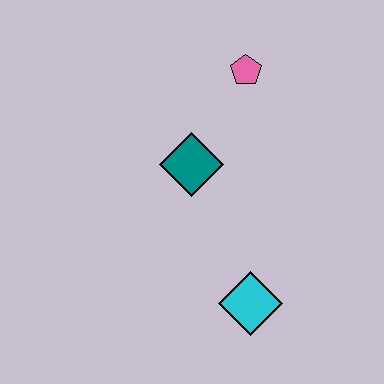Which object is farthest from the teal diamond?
The cyan diamond is farthest from the teal diamond.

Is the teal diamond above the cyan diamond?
Yes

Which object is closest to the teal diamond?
The pink pentagon is closest to the teal diamond.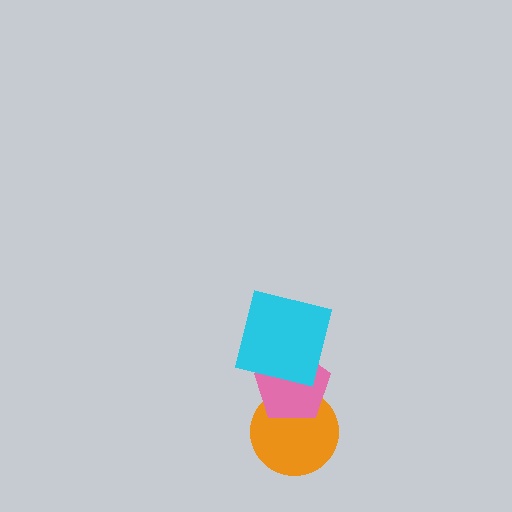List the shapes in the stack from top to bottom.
From top to bottom: the cyan square, the pink pentagon, the orange circle.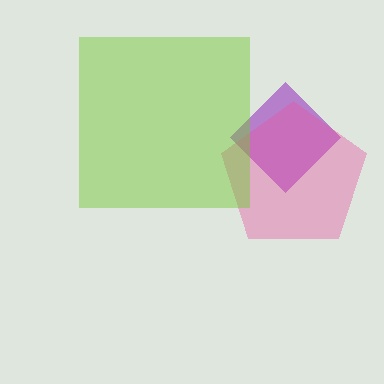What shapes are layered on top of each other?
The layered shapes are: a purple diamond, a pink pentagon, a lime square.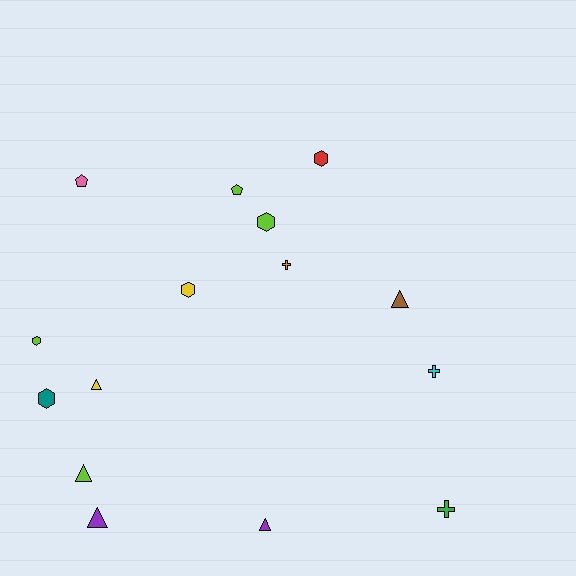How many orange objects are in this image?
There is 1 orange object.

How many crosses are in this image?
There are 3 crosses.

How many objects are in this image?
There are 15 objects.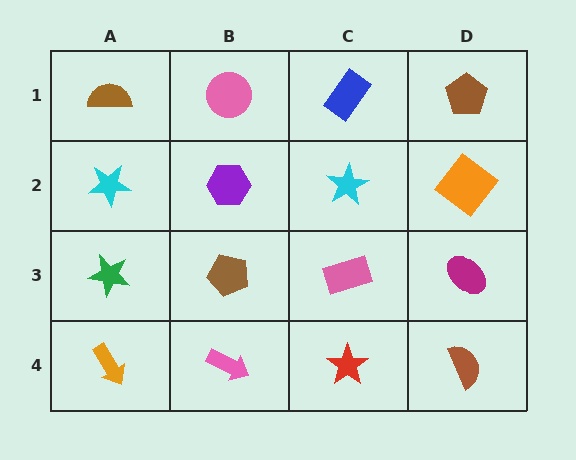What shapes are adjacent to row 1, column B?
A purple hexagon (row 2, column B), a brown semicircle (row 1, column A), a blue rectangle (row 1, column C).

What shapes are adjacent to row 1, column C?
A cyan star (row 2, column C), a pink circle (row 1, column B), a brown pentagon (row 1, column D).